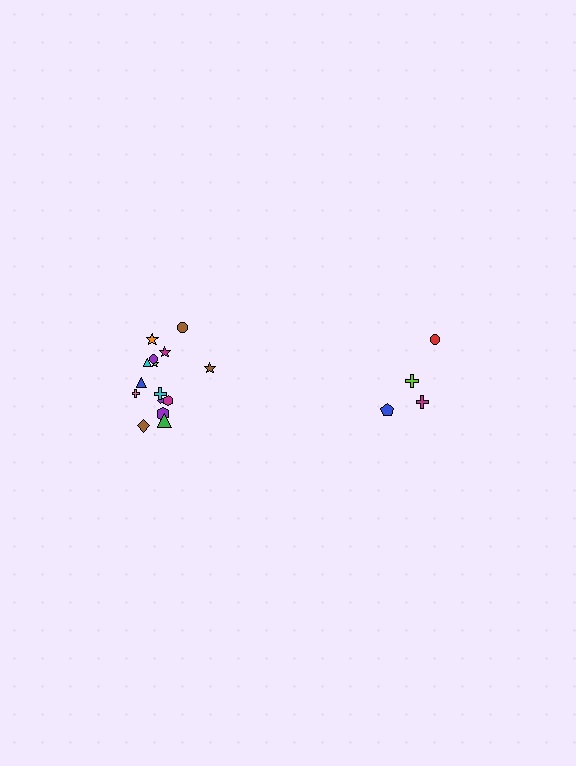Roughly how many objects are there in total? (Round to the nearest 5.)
Roughly 20 objects in total.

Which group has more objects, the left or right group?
The left group.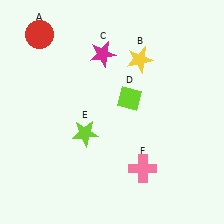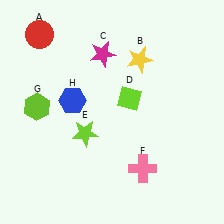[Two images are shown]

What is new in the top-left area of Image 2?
A blue hexagon (H) was added in the top-left area of Image 2.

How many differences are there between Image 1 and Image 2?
There are 2 differences between the two images.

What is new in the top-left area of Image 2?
A lime hexagon (G) was added in the top-left area of Image 2.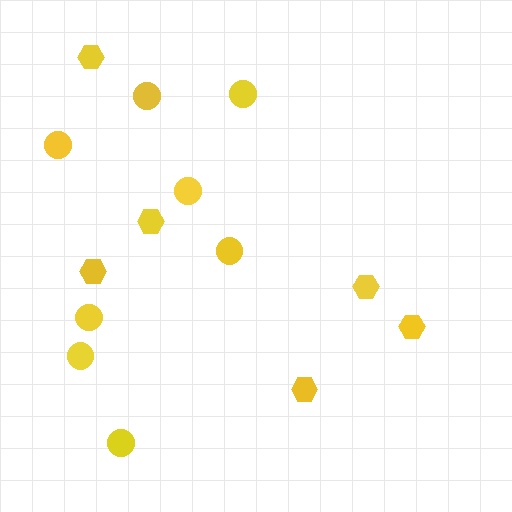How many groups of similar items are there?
There are 2 groups: one group of circles (8) and one group of hexagons (6).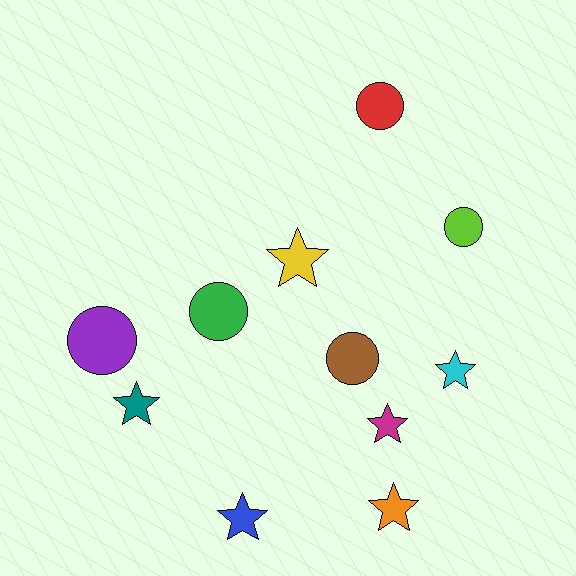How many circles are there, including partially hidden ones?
There are 5 circles.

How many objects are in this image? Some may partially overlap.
There are 11 objects.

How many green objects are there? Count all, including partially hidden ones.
There is 1 green object.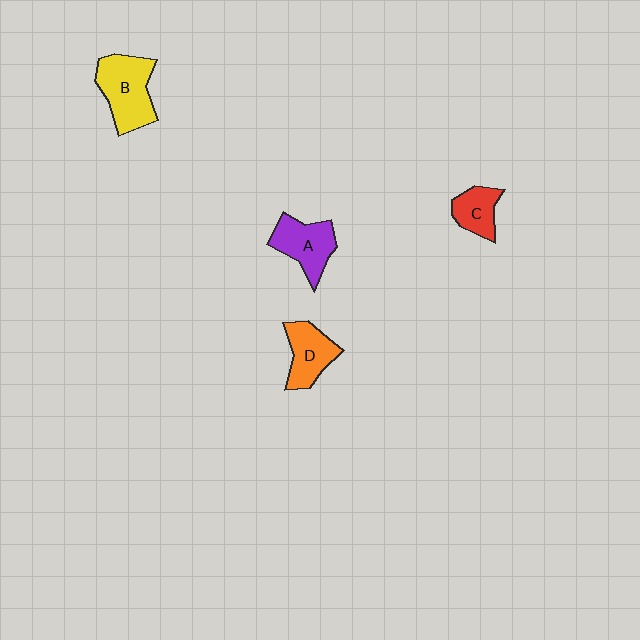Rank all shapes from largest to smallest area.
From largest to smallest: B (yellow), A (purple), D (orange), C (red).